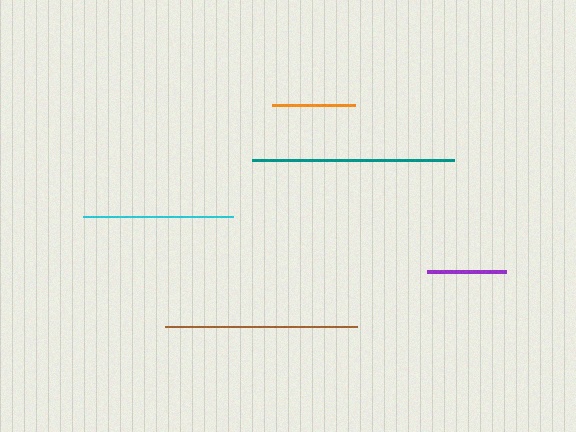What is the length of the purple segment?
The purple segment is approximately 79 pixels long.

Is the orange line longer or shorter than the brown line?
The brown line is longer than the orange line.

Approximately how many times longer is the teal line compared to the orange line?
The teal line is approximately 2.4 times the length of the orange line.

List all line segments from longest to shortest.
From longest to shortest: teal, brown, cyan, orange, purple.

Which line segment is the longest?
The teal line is the longest at approximately 202 pixels.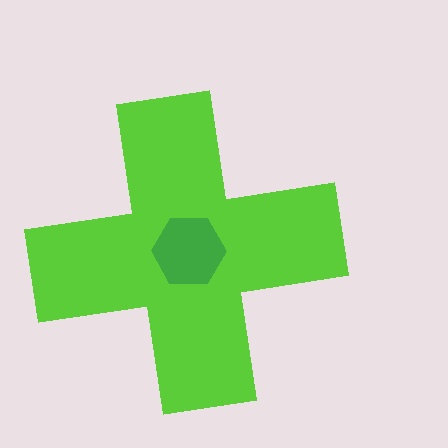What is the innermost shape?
The green hexagon.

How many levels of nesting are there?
2.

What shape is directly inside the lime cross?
The green hexagon.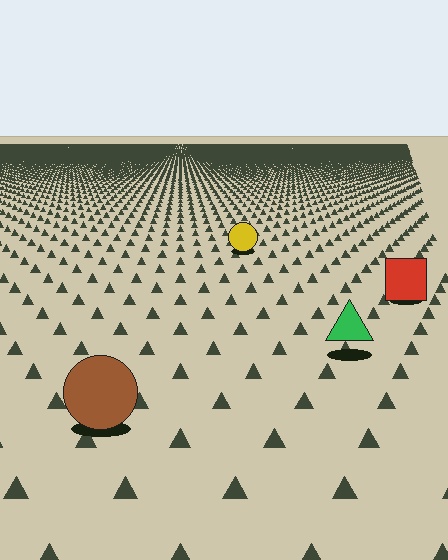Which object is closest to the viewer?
The brown circle is closest. The texture marks near it are larger and more spread out.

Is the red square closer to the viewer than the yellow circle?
Yes. The red square is closer — you can tell from the texture gradient: the ground texture is coarser near it.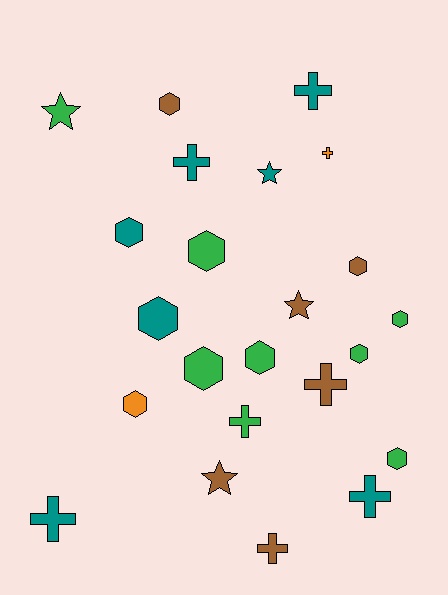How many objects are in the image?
There are 23 objects.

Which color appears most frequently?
Green, with 8 objects.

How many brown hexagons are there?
There are 2 brown hexagons.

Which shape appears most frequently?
Hexagon, with 11 objects.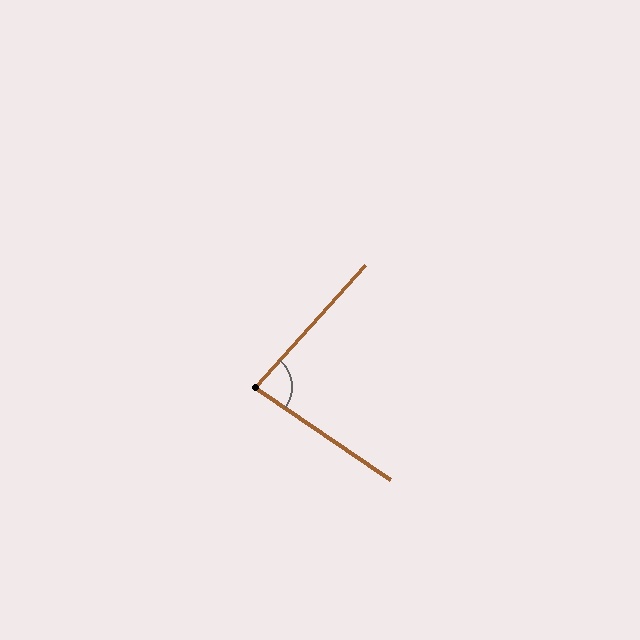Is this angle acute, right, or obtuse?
It is acute.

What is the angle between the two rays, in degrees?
Approximately 82 degrees.